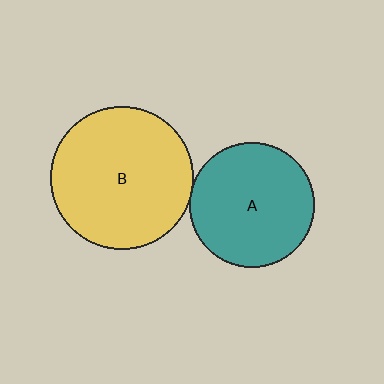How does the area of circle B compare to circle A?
Approximately 1.3 times.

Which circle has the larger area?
Circle B (yellow).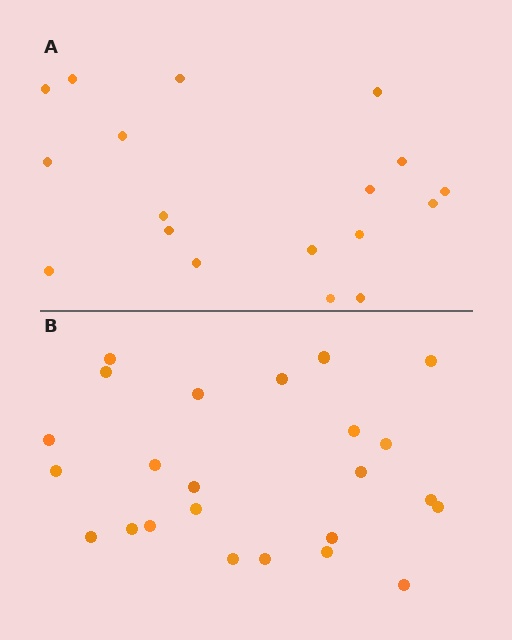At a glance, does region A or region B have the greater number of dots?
Region B (the bottom region) has more dots.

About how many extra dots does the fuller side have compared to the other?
Region B has about 6 more dots than region A.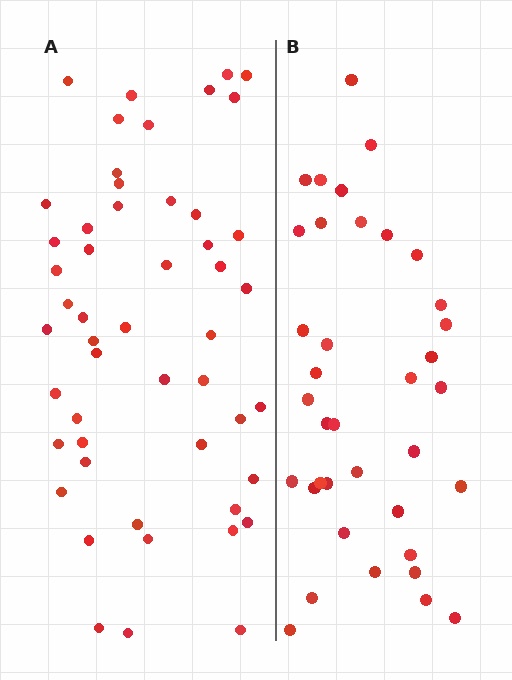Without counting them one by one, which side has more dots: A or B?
Region A (the left region) has more dots.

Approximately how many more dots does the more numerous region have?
Region A has approximately 15 more dots than region B.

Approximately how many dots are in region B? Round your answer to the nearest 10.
About 40 dots. (The exact count is 37, which rounds to 40.)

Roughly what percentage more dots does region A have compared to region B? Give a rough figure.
About 40% more.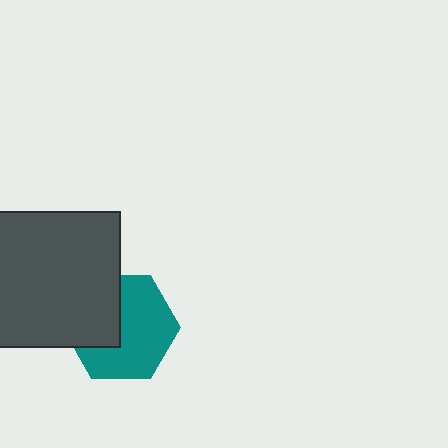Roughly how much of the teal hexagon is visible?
About half of it is visible (roughly 63%).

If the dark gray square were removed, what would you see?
You would see the complete teal hexagon.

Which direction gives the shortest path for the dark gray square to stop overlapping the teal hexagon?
Moving toward the upper-left gives the shortest separation.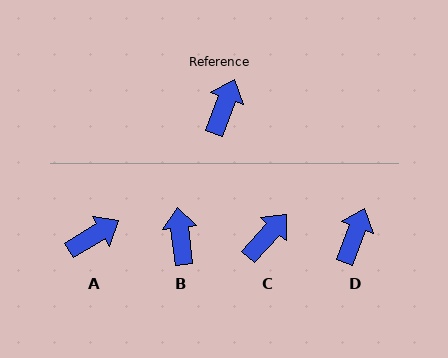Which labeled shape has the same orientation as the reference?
D.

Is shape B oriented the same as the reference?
No, it is off by about 27 degrees.